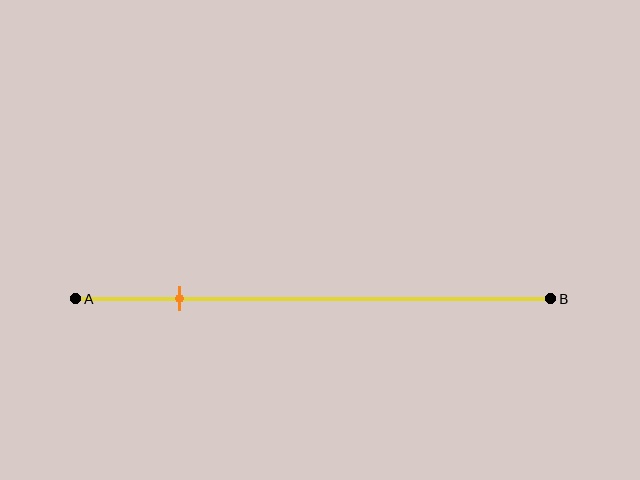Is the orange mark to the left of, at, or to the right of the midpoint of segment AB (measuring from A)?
The orange mark is to the left of the midpoint of segment AB.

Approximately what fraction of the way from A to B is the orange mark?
The orange mark is approximately 20% of the way from A to B.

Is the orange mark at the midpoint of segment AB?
No, the mark is at about 20% from A, not at the 50% midpoint.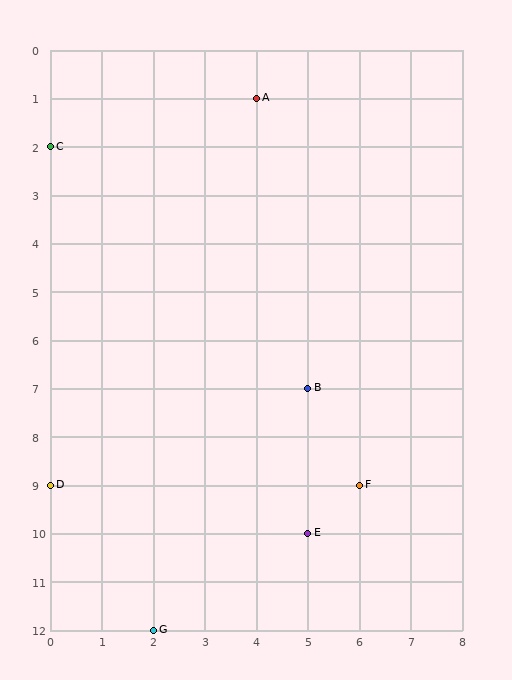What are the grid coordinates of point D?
Point D is at grid coordinates (0, 9).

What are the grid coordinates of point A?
Point A is at grid coordinates (4, 1).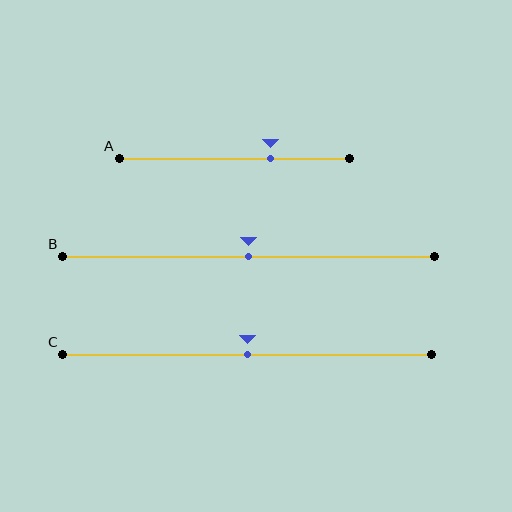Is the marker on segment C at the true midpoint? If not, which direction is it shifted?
Yes, the marker on segment C is at the true midpoint.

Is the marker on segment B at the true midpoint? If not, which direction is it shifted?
Yes, the marker on segment B is at the true midpoint.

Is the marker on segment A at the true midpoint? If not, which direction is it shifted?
No, the marker on segment A is shifted to the right by about 16% of the segment length.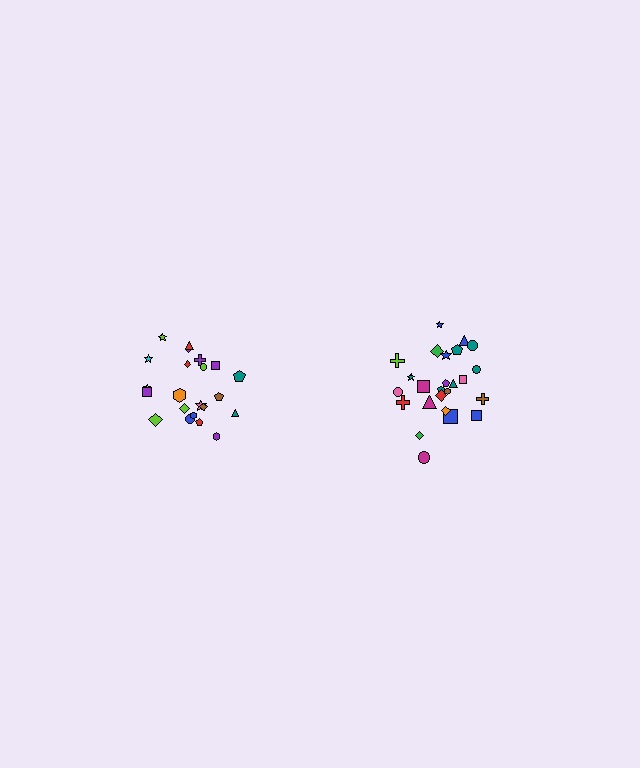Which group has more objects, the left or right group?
The right group.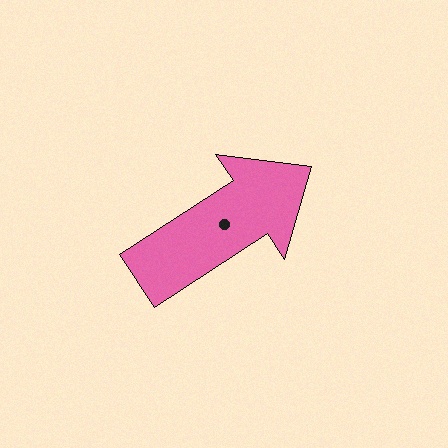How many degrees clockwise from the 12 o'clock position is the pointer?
Approximately 57 degrees.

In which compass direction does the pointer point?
Northeast.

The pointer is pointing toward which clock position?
Roughly 2 o'clock.